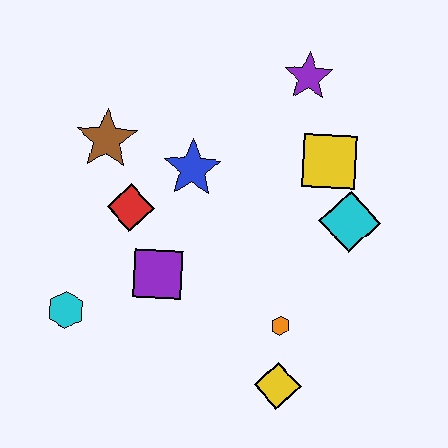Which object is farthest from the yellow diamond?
The purple star is farthest from the yellow diamond.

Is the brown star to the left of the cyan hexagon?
No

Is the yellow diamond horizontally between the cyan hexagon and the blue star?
No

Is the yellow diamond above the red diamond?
No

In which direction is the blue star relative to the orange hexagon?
The blue star is above the orange hexagon.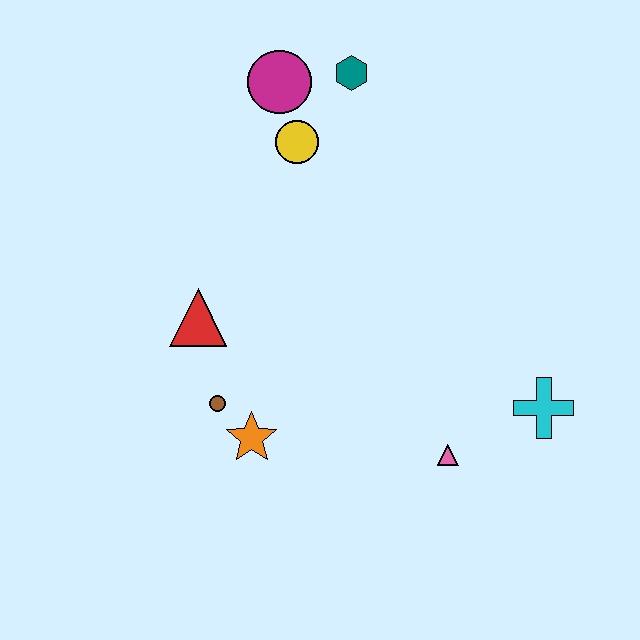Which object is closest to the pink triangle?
The cyan cross is closest to the pink triangle.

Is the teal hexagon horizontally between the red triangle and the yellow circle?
No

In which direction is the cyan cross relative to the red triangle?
The cyan cross is to the right of the red triangle.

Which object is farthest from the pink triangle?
The magenta circle is farthest from the pink triangle.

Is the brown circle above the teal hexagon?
No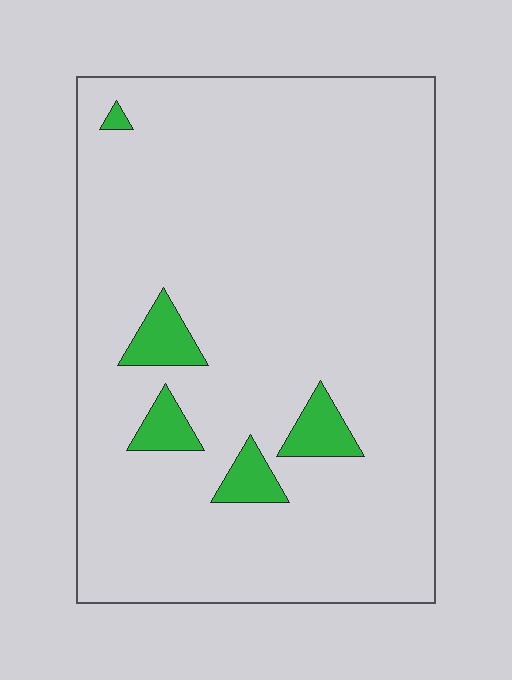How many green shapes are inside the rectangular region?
5.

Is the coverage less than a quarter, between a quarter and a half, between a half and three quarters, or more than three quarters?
Less than a quarter.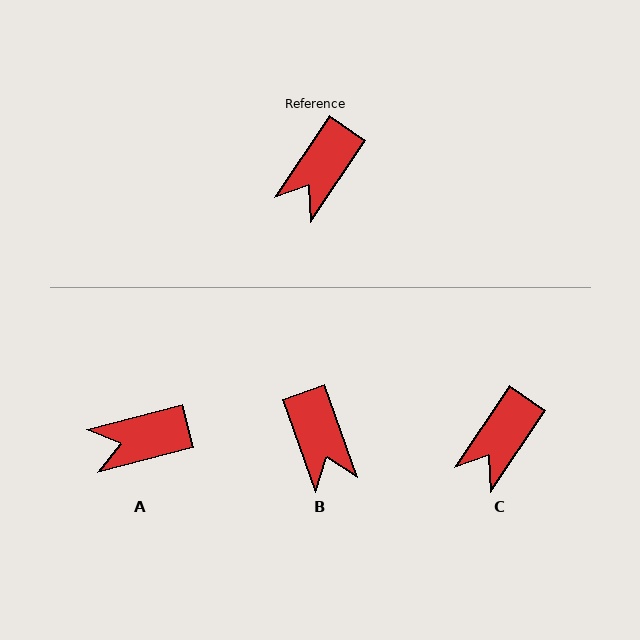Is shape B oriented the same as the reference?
No, it is off by about 53 degrees.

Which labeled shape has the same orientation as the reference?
C.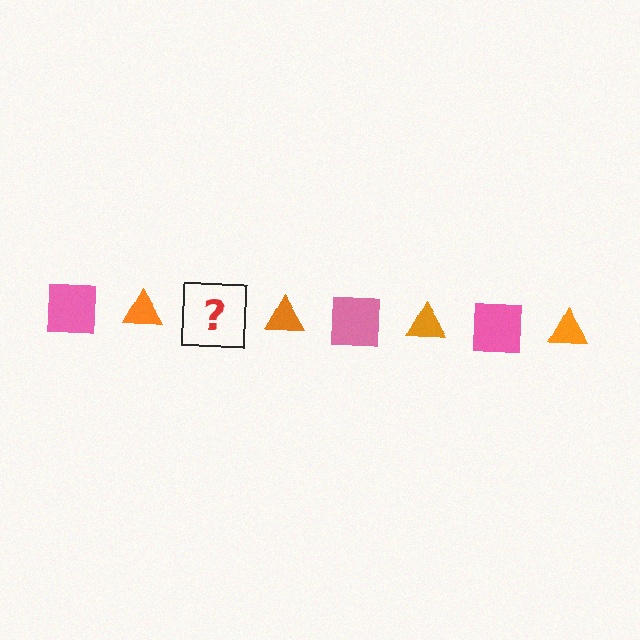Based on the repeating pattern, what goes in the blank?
The blank should be a pink square.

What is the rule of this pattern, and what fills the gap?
The rule is that the pattern alternates between pink square and orange triangle. The gap should be filled with a pink square.